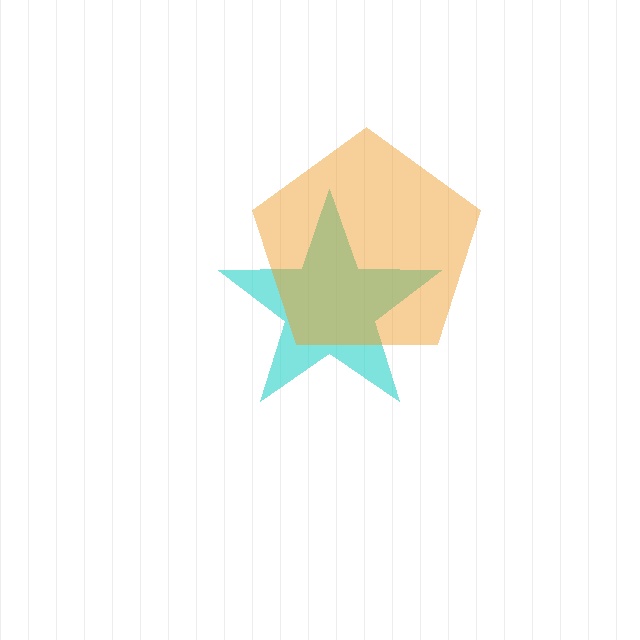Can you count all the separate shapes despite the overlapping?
Yes, there are 2 separate shapes.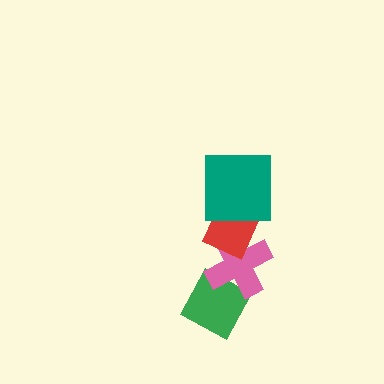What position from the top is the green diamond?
The green diamond is 4th from the top.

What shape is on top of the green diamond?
The pink cross is on top of the green diamond.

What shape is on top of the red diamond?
The teal square is on top of the red diamond.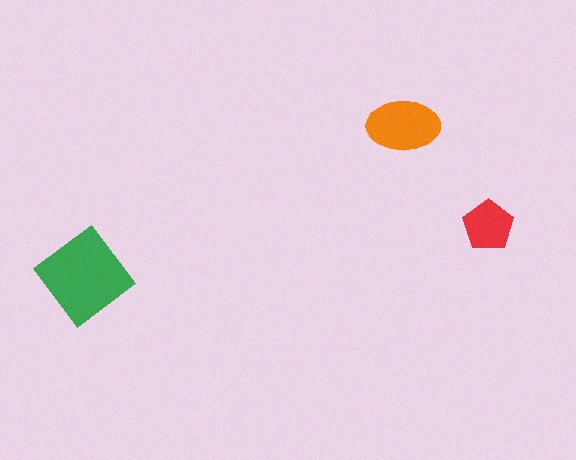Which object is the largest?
The green diamond.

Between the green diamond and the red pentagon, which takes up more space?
The green diamond.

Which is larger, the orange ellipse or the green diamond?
The green diamond.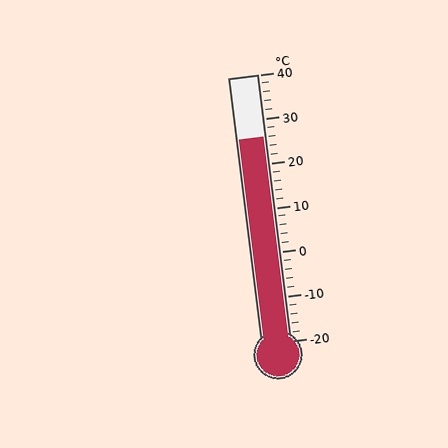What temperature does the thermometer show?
The thermometer shows approximately 26°C.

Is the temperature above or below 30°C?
The temperature is below 30°C.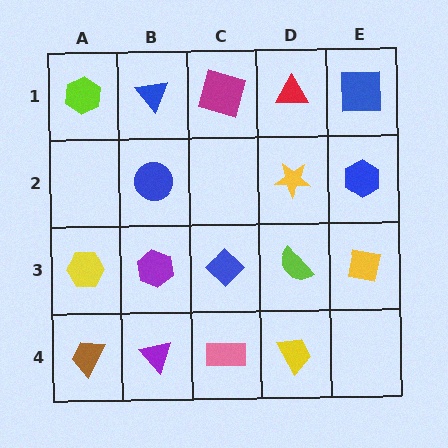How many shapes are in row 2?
3 shapes.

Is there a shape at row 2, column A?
No, that cell is empty.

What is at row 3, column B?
A purple hexagon.